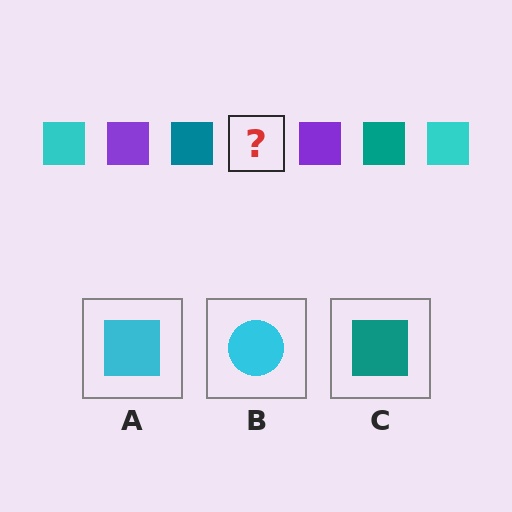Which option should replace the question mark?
Option A.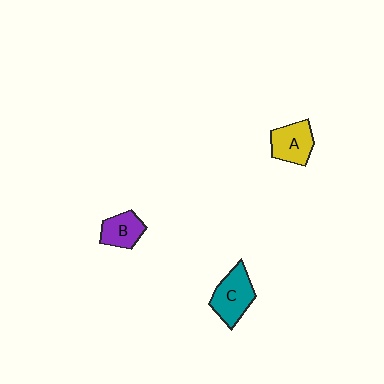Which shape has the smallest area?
Shape B (purple).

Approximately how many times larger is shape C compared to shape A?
Approximately 1.2 times.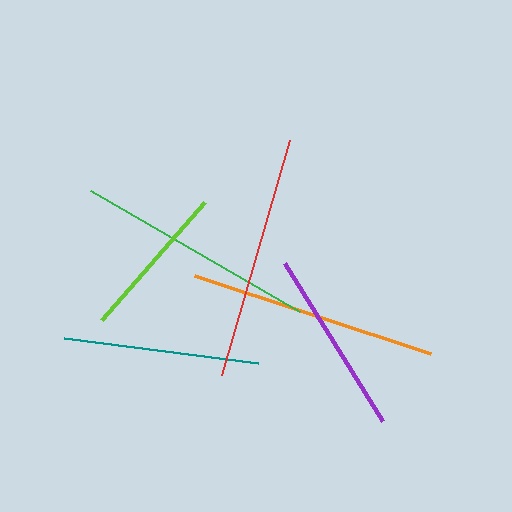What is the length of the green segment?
The green segment is approximately 242 pixels long.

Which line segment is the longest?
The orange line is the longest at approximately 248 pixels.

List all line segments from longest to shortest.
From longest to shortest: orange, red, green, teal, purple, lime.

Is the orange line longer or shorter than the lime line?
The orange line is longer than the lime line.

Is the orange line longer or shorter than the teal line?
The orange line is longer than the teal line.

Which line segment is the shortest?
The lime line is the shortest at approximately 156 pixels.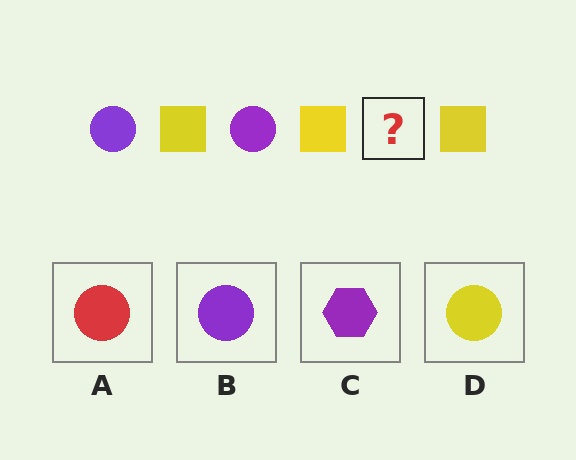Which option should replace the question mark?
Option B.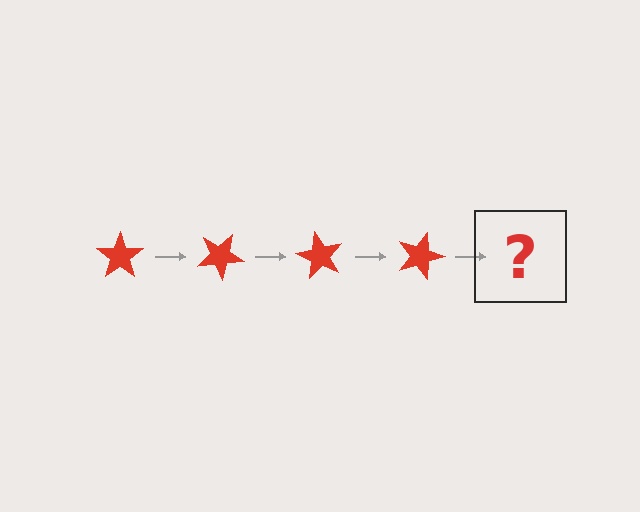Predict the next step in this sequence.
The next step is a red star rotated 120 degrees.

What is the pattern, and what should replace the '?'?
The pattern is that the star rotates 30 degrees each step. The '?' should be a red star rotated 120 degrees.